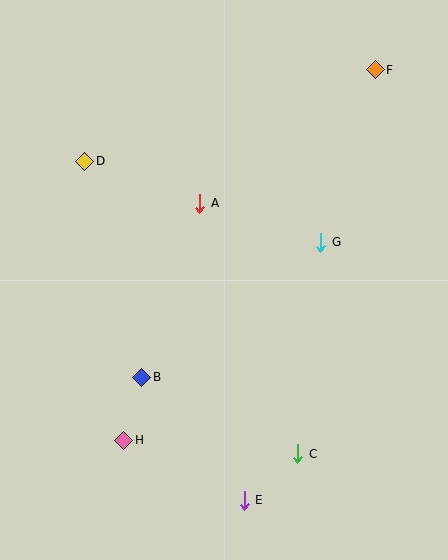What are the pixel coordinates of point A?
Point A is at (200, 203).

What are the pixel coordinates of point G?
Point G is at (321, 242).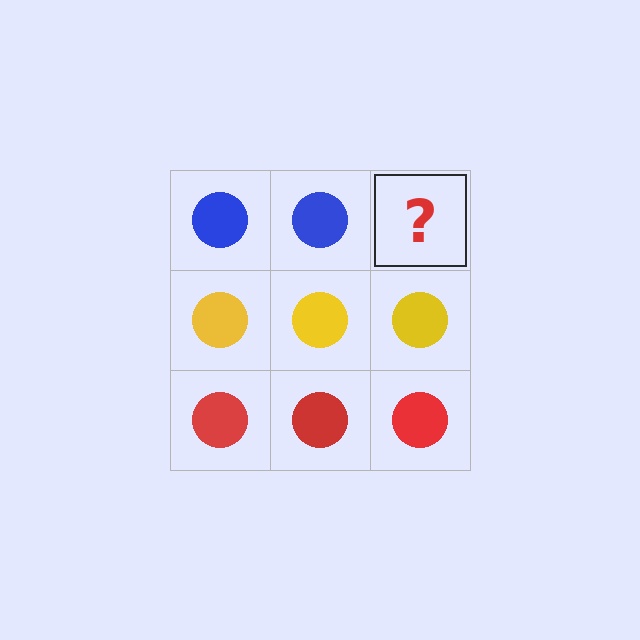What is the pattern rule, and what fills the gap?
The rule is that each row has a consistent color. The gap should be filled with a blue circle.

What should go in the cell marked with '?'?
The missing cell should contain a blue circle.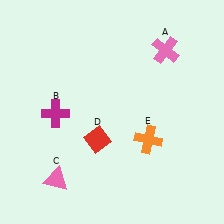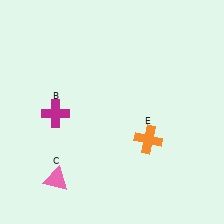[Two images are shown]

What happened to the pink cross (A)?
The pink cross (A) was removed in Image 2. It was in the top-right area of Image 1.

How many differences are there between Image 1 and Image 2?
There are 2 differences between the two images.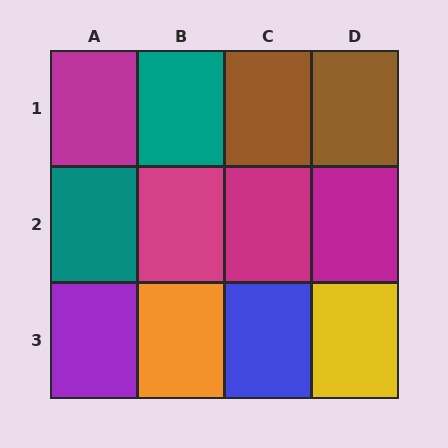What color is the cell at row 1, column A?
Magenta.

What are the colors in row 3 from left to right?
Purple, orange, blue, yellow.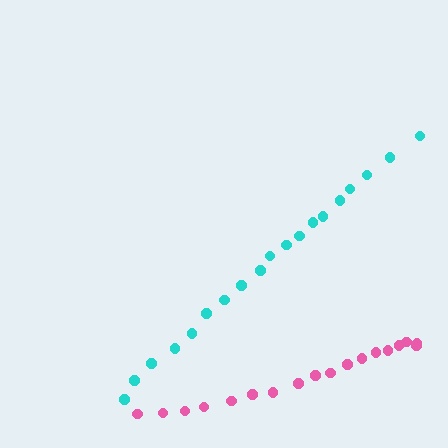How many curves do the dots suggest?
There are 2 distinct paths.